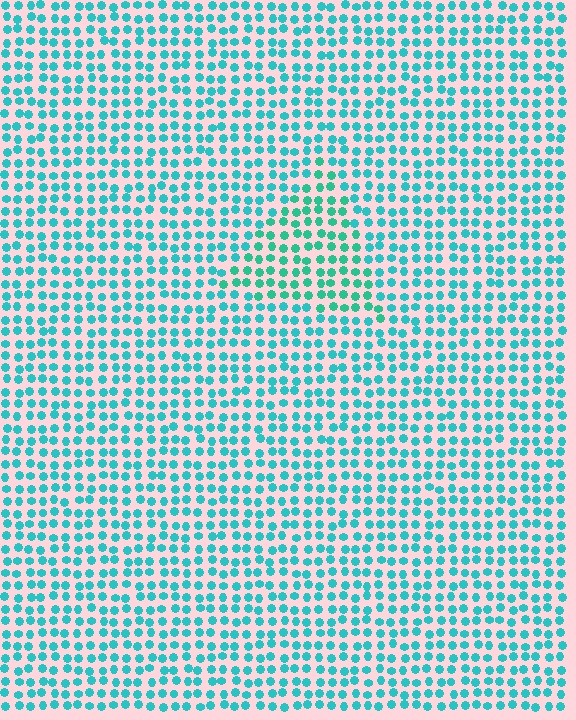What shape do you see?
I see a triangle.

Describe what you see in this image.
The image is filled with small cyan elements in a uniform arrangement. A triangle-shaped region is visible where the elements are tinted to a slightly different hue, forming a subtle color boundary.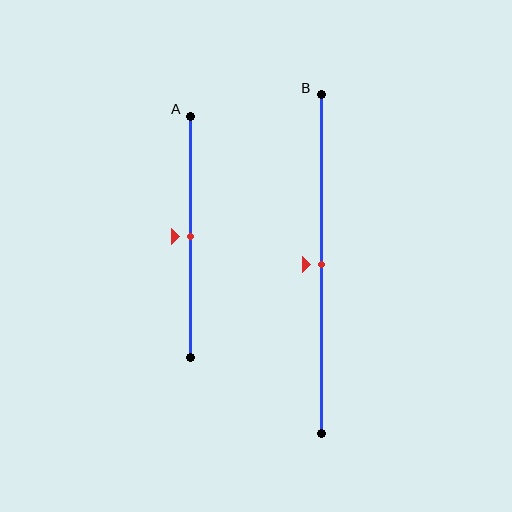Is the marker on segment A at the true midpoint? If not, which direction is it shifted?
Yes, the marker on segment A is at the true midpoint.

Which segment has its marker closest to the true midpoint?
Segment A has its marker closest to the true midpoint.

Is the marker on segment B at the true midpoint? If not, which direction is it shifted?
Yes, the marker on segment B is at the true midpoint.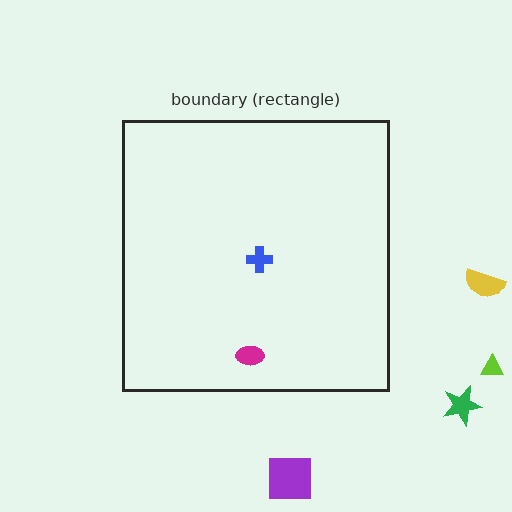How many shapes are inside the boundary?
2 inside, 4 outside.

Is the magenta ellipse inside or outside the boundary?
Inside.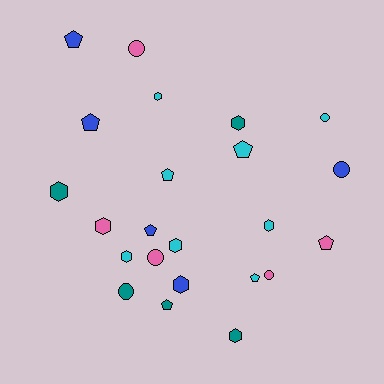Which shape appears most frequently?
Hexagon, with 9 objects.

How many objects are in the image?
There are 23 objects.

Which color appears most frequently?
Cyan, with 8 objects.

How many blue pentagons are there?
There are 3 blue pentagons.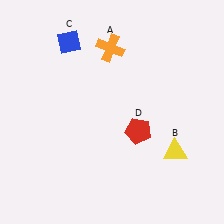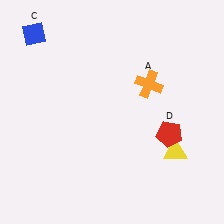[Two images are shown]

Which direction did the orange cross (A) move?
The orange cross (A) moved right.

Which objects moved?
The objects that moved are: the orange cross (A), the blue diamond (C), the red pentagon (D).